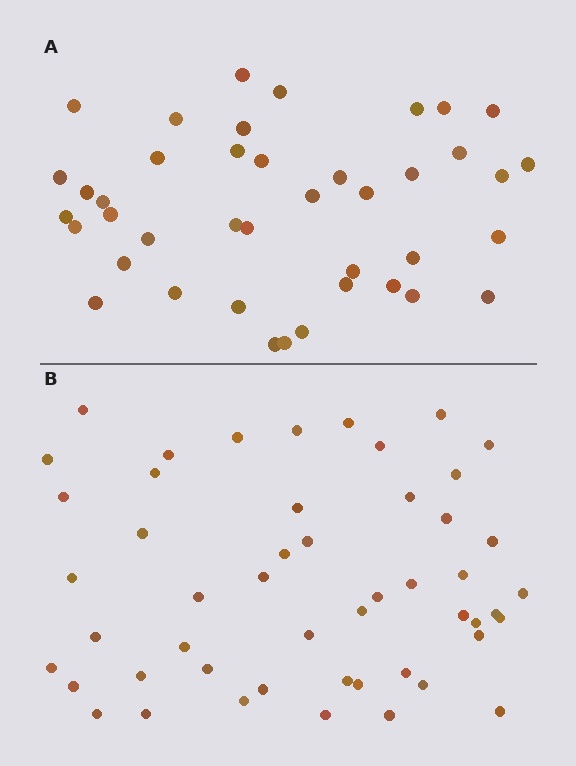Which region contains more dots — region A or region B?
Region B (the bottom region) has more dots.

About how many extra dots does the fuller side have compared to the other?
Region B has roughly 8 or so more dots than region A.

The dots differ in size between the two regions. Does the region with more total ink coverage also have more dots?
No. Region A has more total ink coverage because its dots are larger, but region B actually contains more individual dots. Total area can be misleading — the number of items is what matters here.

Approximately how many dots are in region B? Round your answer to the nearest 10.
About 50 dots.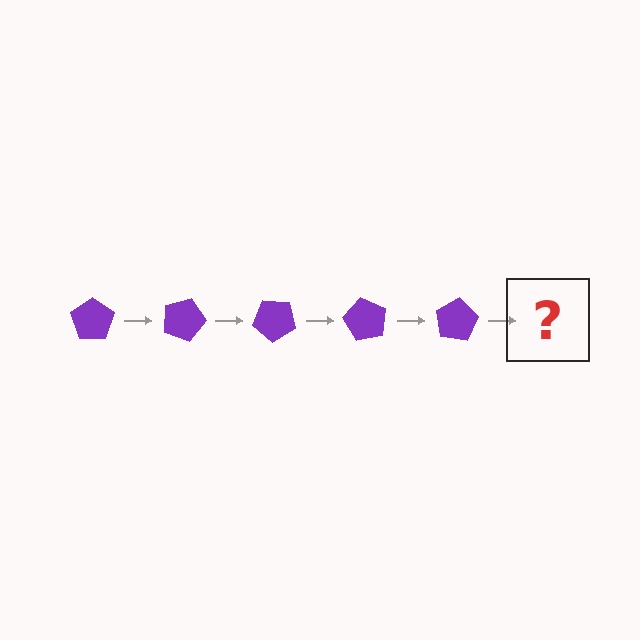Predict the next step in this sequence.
The next step is a purple pentagon rotated 100 degrees.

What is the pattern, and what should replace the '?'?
The pattern is that the pentagon rotates 20 degrees each step. The '?' should be a purple pentagon rotated 100 degrees.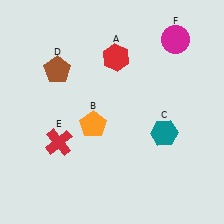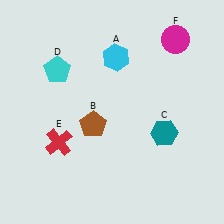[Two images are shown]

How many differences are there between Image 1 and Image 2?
There are 3 differences between the two images.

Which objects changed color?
A changed from red to cyan. B changed from orange to brown. D changed from brown to cyan.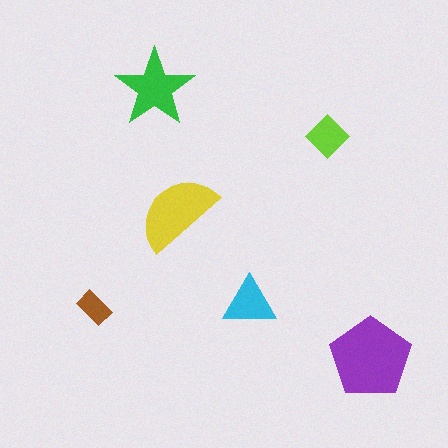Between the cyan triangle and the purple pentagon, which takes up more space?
The purple pentagon.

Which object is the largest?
The purple pentagon.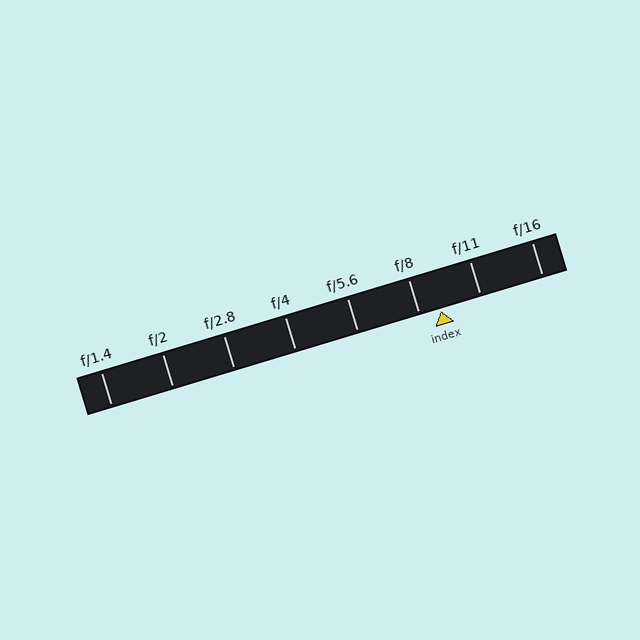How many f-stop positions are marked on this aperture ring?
There are 8 f-stop positions marked.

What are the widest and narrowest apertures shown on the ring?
The widest aperture shown is f/1.4 and the narrowest is f/16.